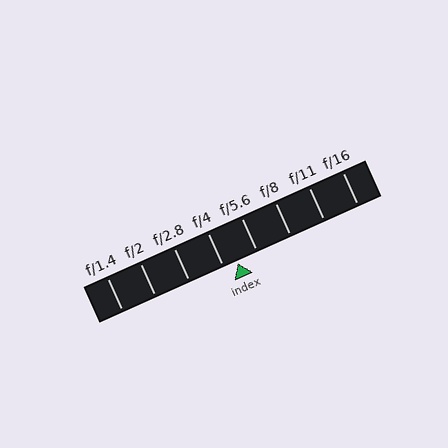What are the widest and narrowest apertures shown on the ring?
The widest aperture shown is f/1.4 and the narrowest is f/16.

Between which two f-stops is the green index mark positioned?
The index mark is between f/4 and f/5.6.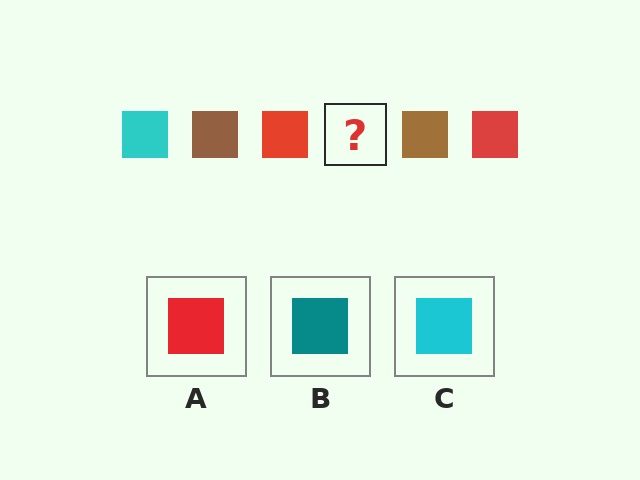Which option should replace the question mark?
Option C.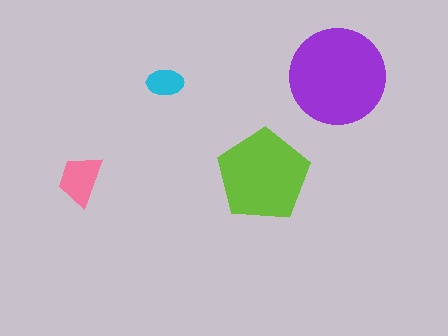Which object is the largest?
The purple circle.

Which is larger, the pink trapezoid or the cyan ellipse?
The pink trapezoid.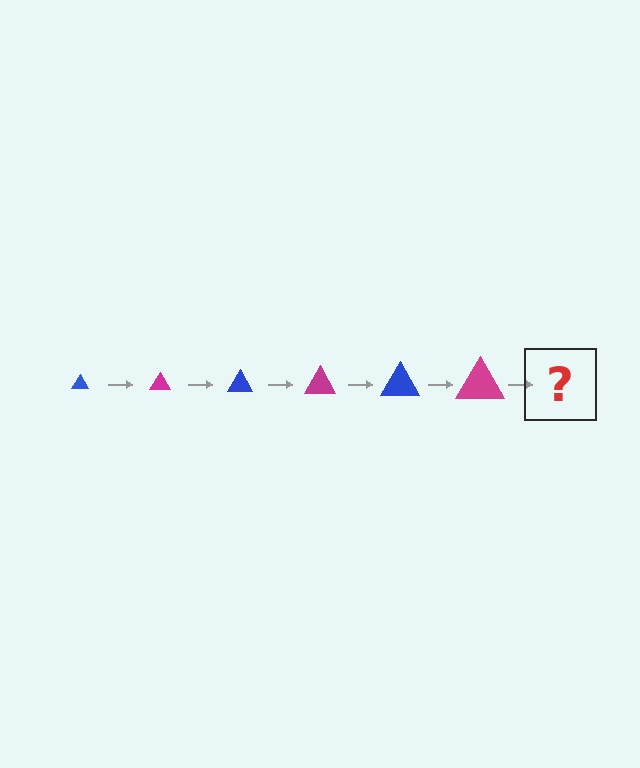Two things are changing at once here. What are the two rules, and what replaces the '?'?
The two rules are that the triangle grows larger each step and the color cycles through blue and magenta. The '?' should be a blue triangle, larger than the previous one.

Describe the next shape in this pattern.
It should be a blue triangle, larger than the previous one.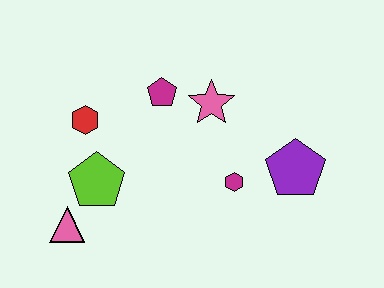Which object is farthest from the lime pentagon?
The purple pentagon is farthest from the lime pentagon.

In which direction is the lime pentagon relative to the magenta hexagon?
The lime pentagon is to the left of the magenta hexagon.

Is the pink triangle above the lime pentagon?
No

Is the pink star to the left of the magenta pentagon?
No